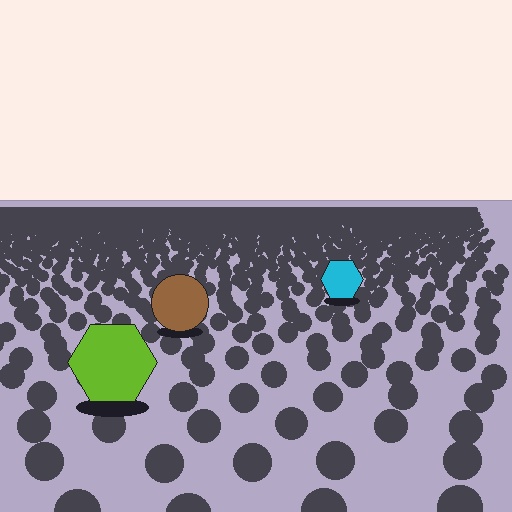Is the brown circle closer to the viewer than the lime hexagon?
No. The lime hexagon is closer — you can tell from the texture gradient: the ground texture is coarser near it.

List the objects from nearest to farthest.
From nearest to farthest: the lime hexagon, the brown circle, the cyan hexagon.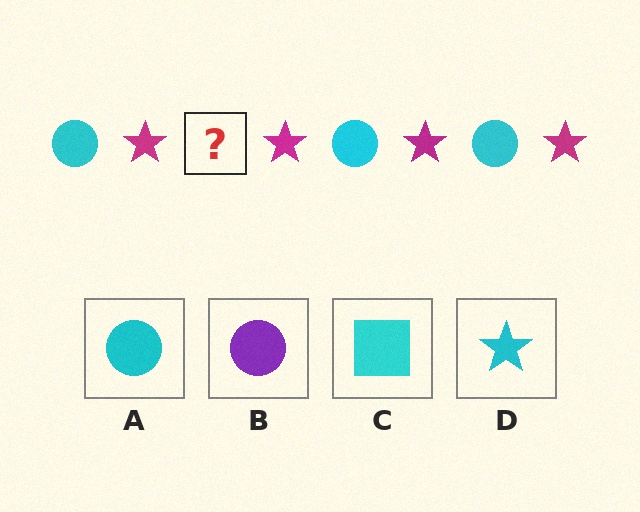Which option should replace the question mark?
Option A.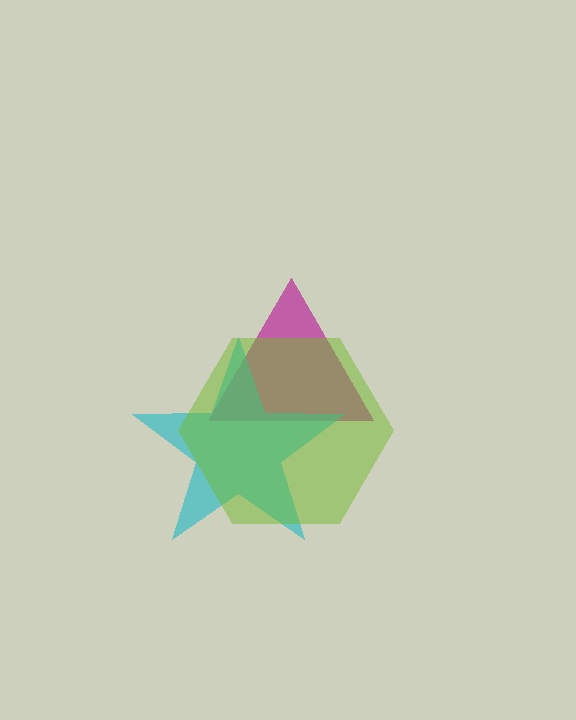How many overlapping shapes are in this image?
There are 3 overlapping shapes in the image.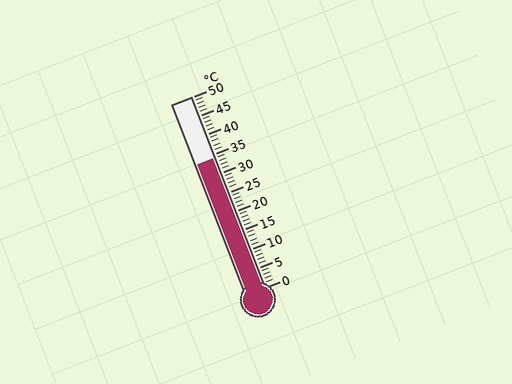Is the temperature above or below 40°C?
The temperature is below 40°C.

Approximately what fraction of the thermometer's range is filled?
The thermometer is filled to approximately 70% of its range.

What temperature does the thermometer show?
The thermometer shows approximately 34°C.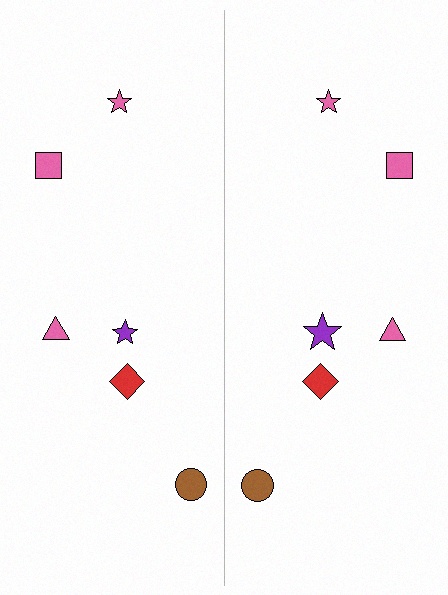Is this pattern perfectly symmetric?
No, the pattern is not perfectly symmetric. The purple star on the right side has a different size than its mirror counterpart.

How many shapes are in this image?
There are 12 shapes in this image.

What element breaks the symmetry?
The purple star on the right side has a different size than its mirror counterpart.